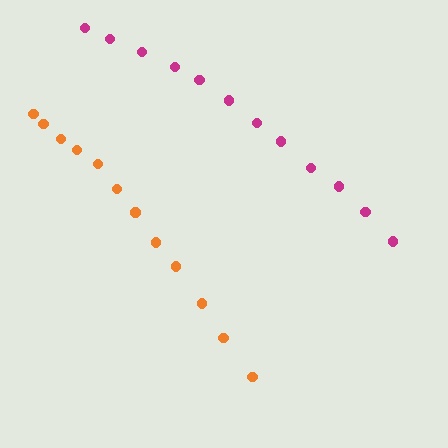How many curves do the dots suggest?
There are 2 distinct paths.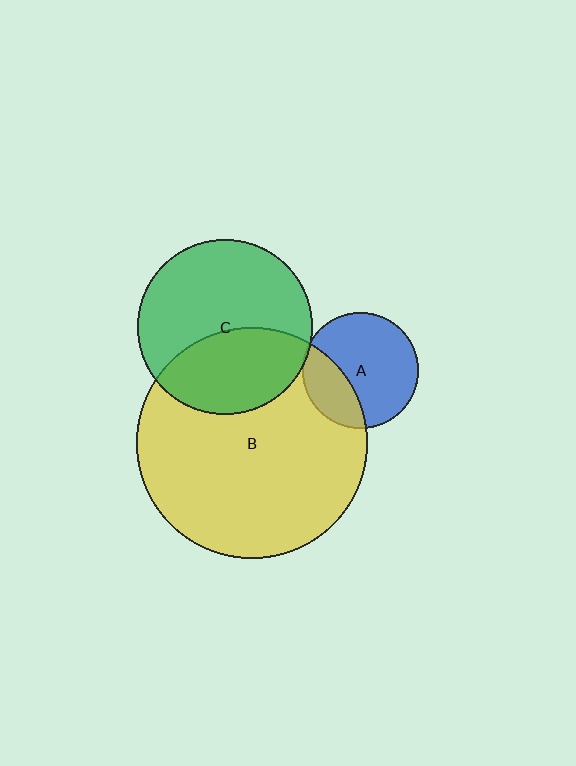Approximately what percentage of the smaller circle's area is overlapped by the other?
Approximately 30%.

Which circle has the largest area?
Circle B (yellow).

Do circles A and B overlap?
Yes.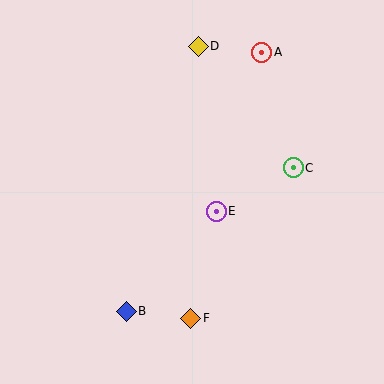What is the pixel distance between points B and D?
The distance between B and D is 274 pixels.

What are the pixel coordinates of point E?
Point E is at (216, 211).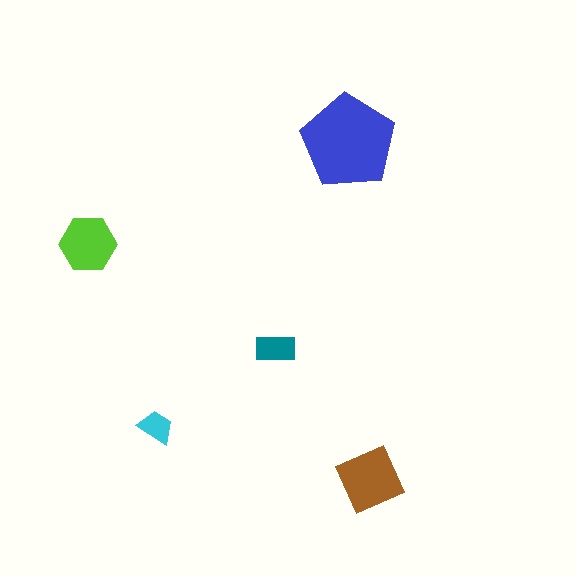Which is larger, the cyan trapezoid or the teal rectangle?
The teal rectangle.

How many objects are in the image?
There are 5 objects in the image.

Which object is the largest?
The blue pentagon.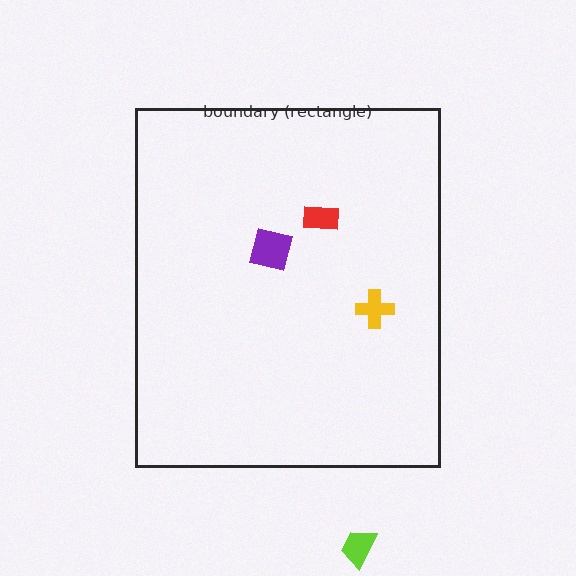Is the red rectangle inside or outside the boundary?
Inside.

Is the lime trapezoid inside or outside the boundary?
Outside.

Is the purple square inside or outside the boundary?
Inside.